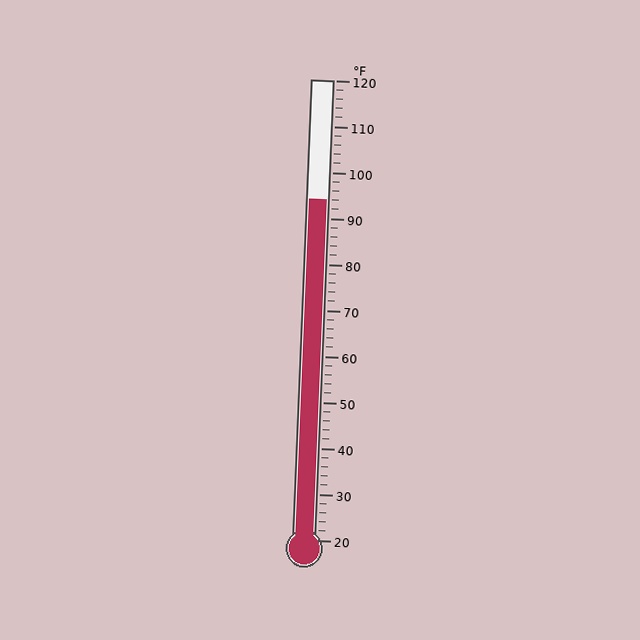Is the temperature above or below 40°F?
The temperature is above 40°F.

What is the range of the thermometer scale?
The thermometer scale ranges from 20°F to 120°F.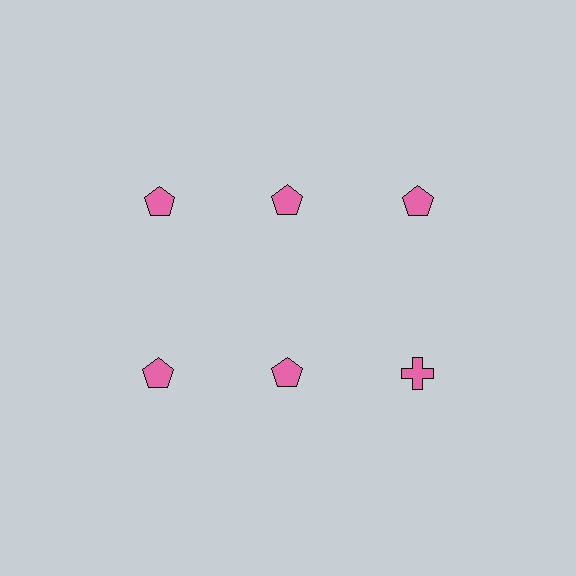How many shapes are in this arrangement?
There are 6 shapes arranged in a grid pattern.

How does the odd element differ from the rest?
It has a different shape: cross instead of pentagon.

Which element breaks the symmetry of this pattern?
The pink cross in the second row, center column breaks the symmetry. All other shapes are pink pentagons.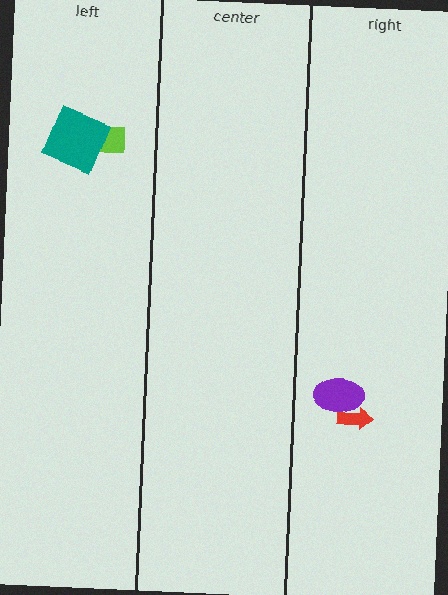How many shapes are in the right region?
2.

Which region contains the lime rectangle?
The left region.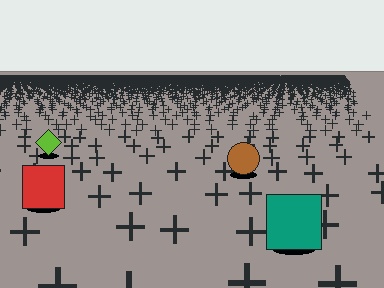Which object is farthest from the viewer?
The lime diamond is farthest from the viewer. It appears smaller and the ground texture around it is denser.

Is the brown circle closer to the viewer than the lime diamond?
Yes. The brown circle is closer — you can tell from the texture gradient: the ground texture is coarser near it.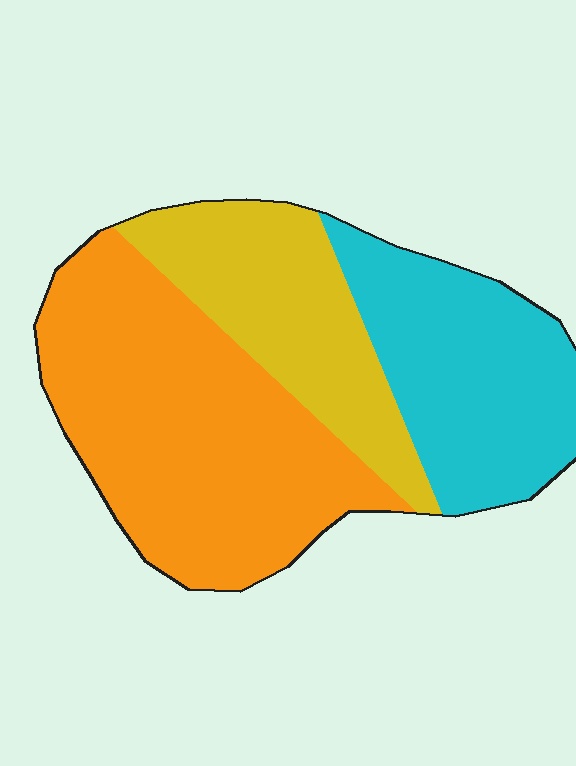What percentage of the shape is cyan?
Cyan covers 29% of the shape.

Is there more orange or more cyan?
Orange.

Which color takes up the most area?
Orange, at roughly 45%.